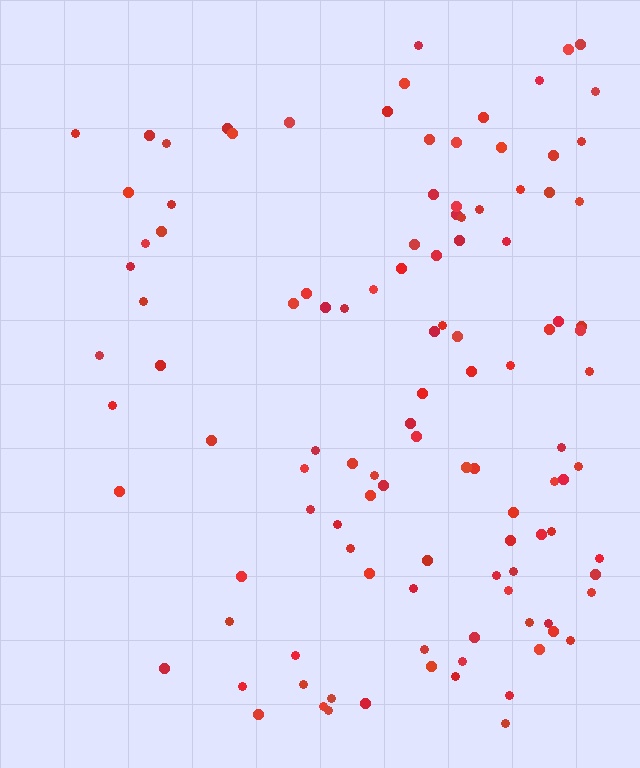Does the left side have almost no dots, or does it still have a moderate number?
Still a moderate number, just noticeably fewer than the right.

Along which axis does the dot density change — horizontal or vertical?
Horizontal.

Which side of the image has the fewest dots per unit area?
The left.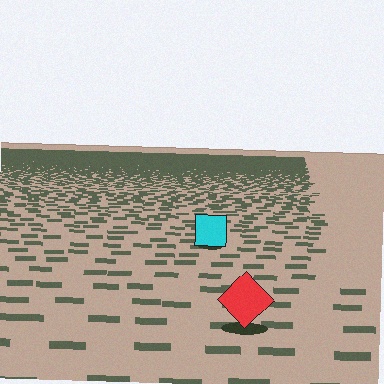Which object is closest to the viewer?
The red diamond is closest. The texture marks near it are larger and more spread out.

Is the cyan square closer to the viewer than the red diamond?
No. The red diamond is closer — you can tell from the texture gradient: the ground texture is coarser near it.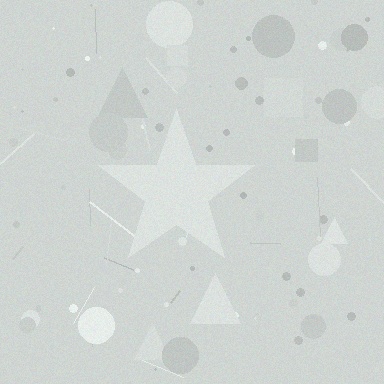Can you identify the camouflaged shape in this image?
The camouflaged shape is a star.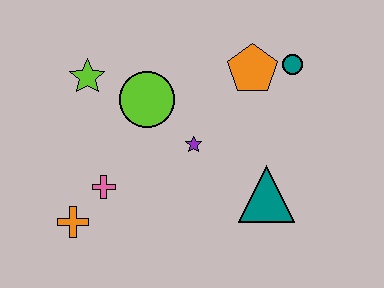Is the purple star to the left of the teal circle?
Yes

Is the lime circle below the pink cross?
No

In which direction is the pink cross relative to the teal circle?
The pink cross is to the left of the teal circle.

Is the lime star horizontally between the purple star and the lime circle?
No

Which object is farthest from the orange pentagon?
The orange cross is farthest from the orange pentagon.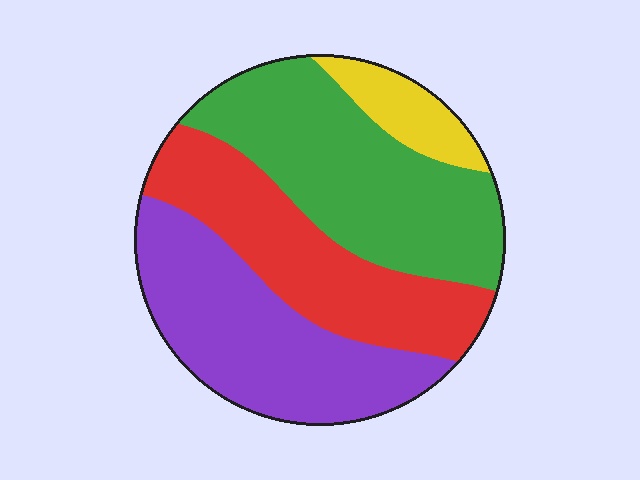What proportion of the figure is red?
Red covers 27% of the figure.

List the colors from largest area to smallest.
From largest to smallest: green, purple, red, yellow.